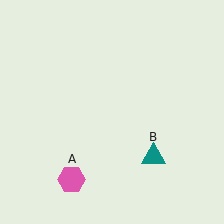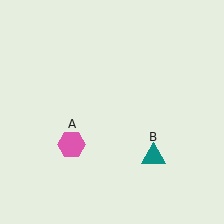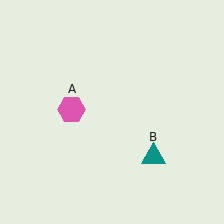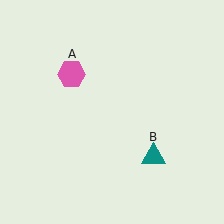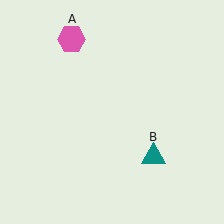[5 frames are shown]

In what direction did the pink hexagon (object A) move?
The pink hexagon (object A) moved up.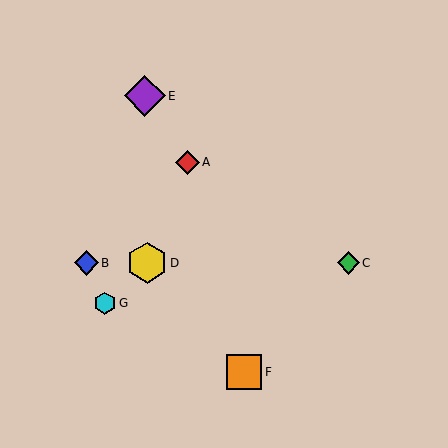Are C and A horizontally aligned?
No, C is at y≈263 and A is at y≈162.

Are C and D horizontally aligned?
Yes, both are at y≈263.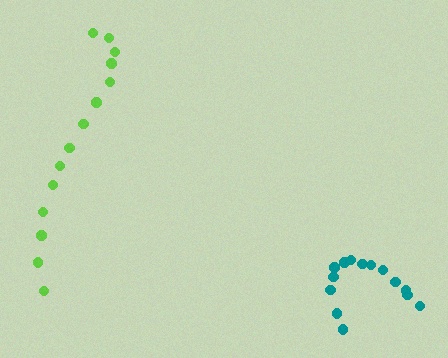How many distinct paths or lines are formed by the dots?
There are 2 distinct paths.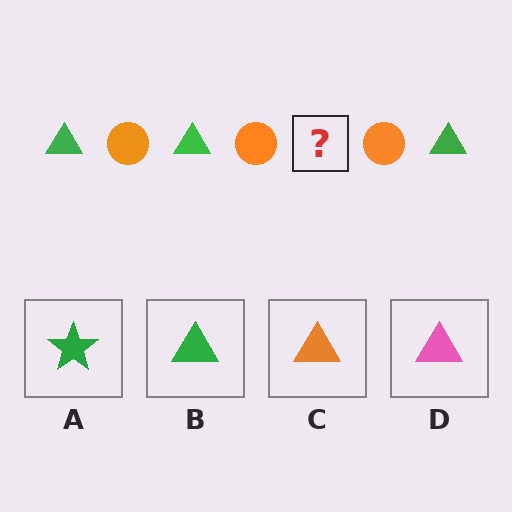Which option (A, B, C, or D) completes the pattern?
B.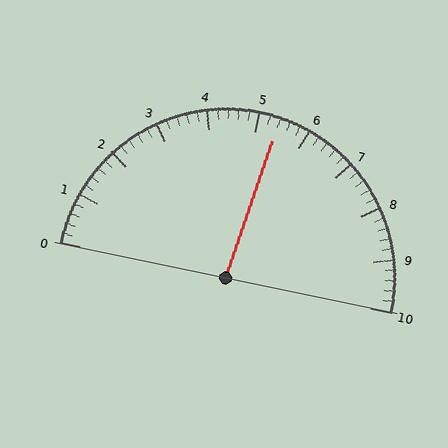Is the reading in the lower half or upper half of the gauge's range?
The reading is in the upper half of the range (0 to 10).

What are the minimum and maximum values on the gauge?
The gauge ranges from 0 to 10.